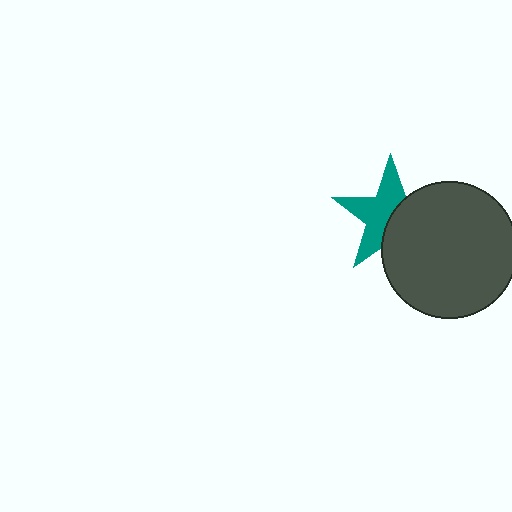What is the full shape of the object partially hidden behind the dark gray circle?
The partially hidden object is a teal star.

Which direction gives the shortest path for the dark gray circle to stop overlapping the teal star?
Moving right gives the shortest separation.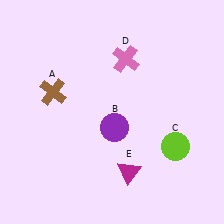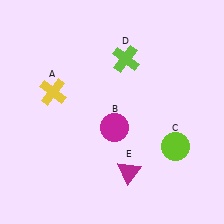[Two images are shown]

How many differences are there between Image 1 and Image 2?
There are 3 differences between the two images.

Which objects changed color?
A changed from brown to yellow. B changed from purple to magenta. D changed from pink to lime.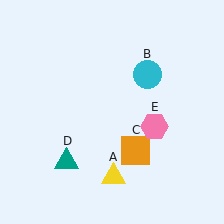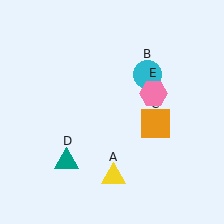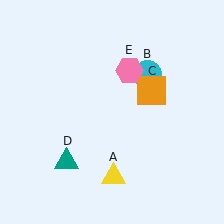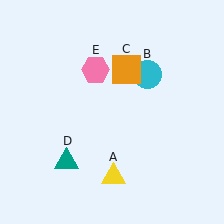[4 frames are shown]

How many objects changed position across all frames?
2 objects changed position: orange square (object C), pink hexagon (object E).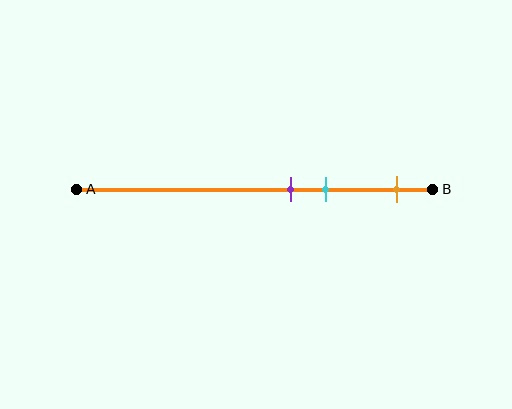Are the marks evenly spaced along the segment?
No, the marks are not evenly spaced.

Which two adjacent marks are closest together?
The purple and cyan marks are the closest adjacent pair.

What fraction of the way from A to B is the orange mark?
The orange mark is approximately 90% (0.9) of the way from A to B.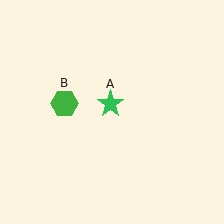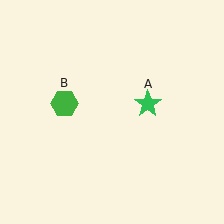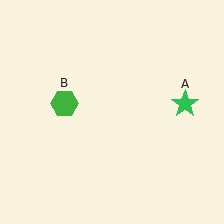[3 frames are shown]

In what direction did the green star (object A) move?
The green star (object A) moved right.